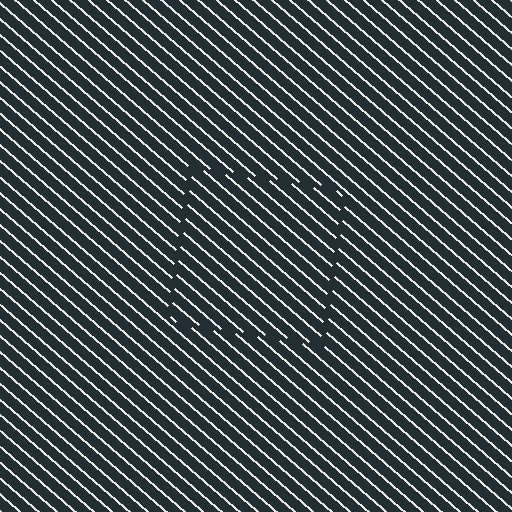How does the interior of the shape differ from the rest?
The interior of the shape contains the same grating, shifted by half a period — the contour is defined by the phase discontinuity where line-ends from the inner and outer gratings abut.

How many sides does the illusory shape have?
4 sides — the line-ends trace a square.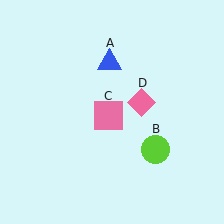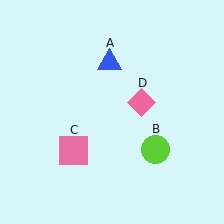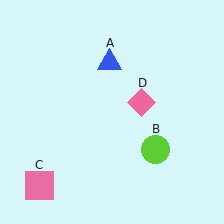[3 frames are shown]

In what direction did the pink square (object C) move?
The pink square (object C) moved down and to the left.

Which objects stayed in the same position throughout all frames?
Blue triangle (object A) and lime circle (object B) and pink diamond (object D) remained stationary.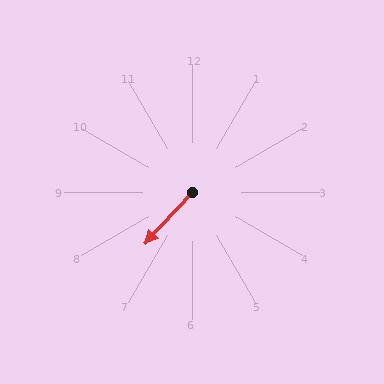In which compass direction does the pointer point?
Southwest.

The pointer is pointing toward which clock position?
Roughly 7 o'clock.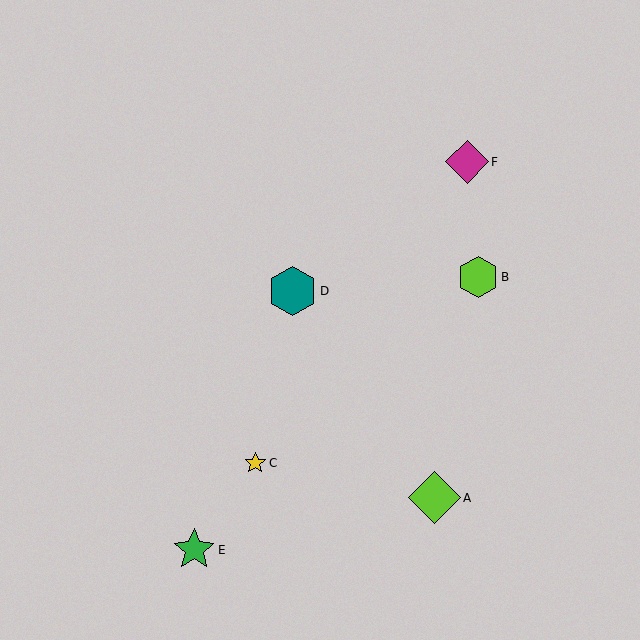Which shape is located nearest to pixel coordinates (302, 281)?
The teal hexagon (labeled D) at (292, 291) is nearest to that location.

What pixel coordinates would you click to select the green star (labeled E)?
Click at (194, 550) to select the green star E.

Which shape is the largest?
The lime diamond (labeled A) is the largest.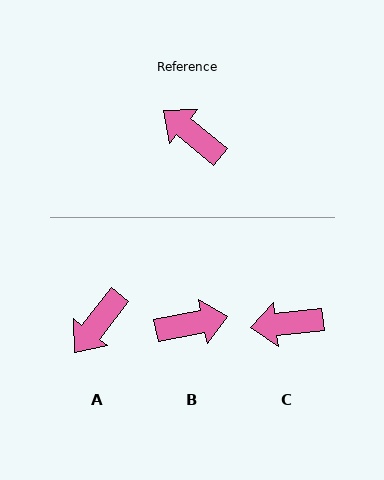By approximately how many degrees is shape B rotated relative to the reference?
Approximately 129 degrees clockwise.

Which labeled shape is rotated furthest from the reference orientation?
B, about 129 degrees away.